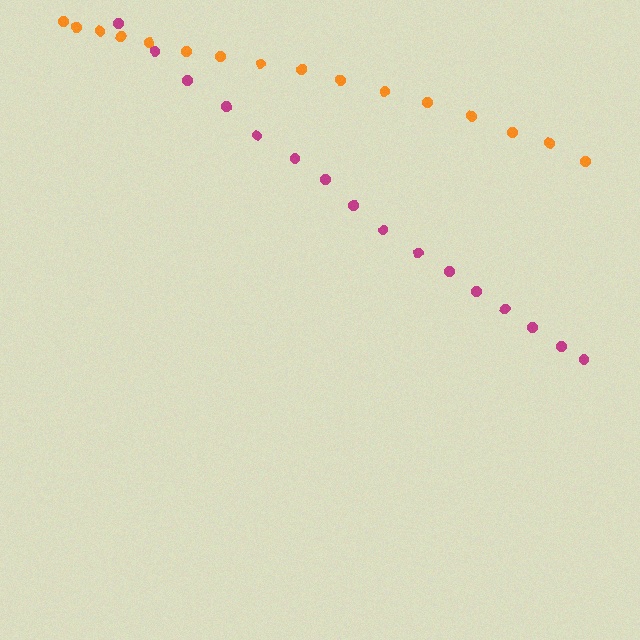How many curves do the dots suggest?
There are 2 distinct paths.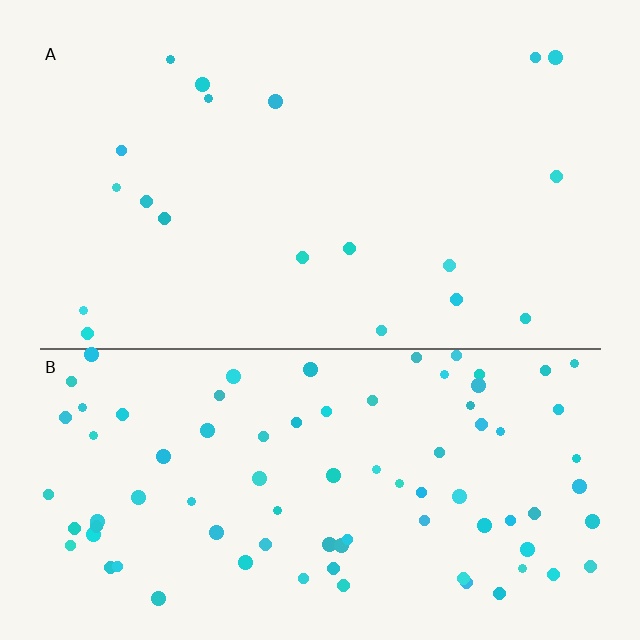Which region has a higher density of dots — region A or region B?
B (the bottom).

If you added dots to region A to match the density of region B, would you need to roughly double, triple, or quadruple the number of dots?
Approximately quadruple.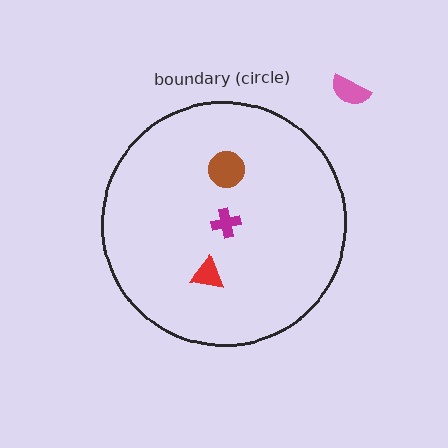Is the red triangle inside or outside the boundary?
Inside.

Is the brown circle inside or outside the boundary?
Inside.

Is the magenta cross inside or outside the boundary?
Inside.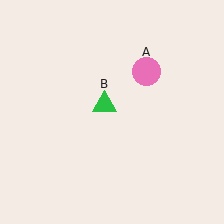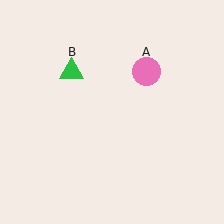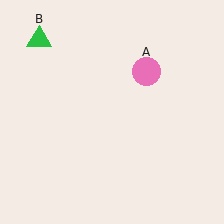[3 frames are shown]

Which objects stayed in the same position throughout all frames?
Pink circle (object A) remained stationary.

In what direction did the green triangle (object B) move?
The green triangle (object B) moved up and to the left.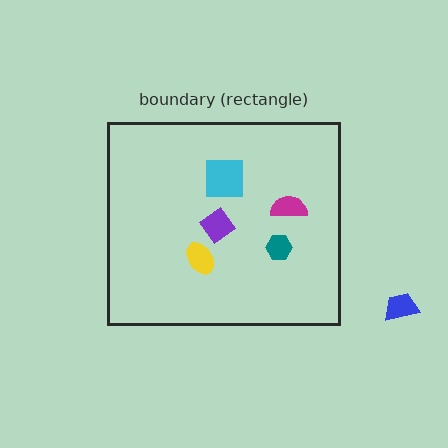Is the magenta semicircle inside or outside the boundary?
Inside.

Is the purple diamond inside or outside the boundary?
Inside.